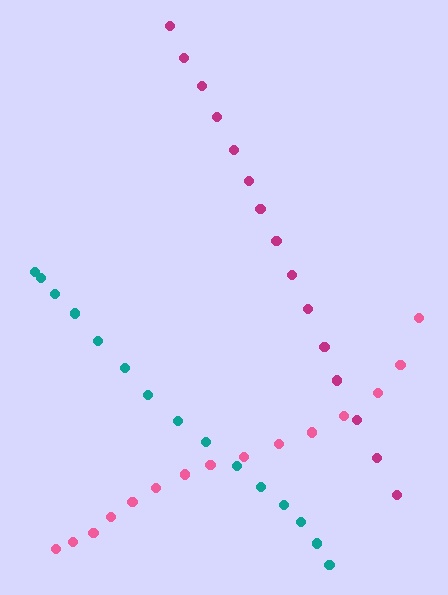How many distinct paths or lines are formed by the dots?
There are 3 distinct paths.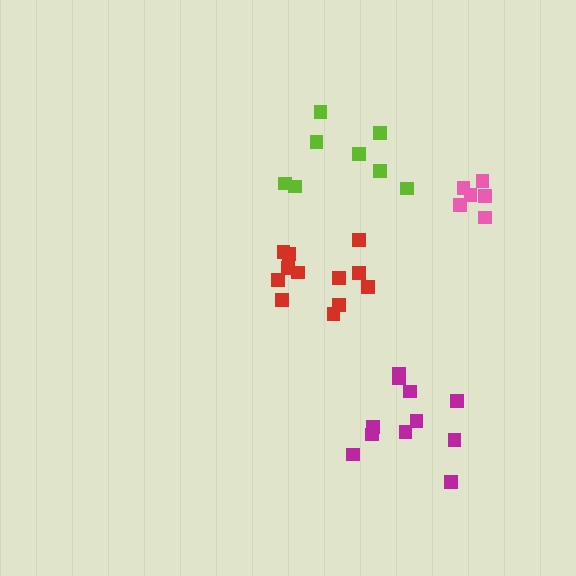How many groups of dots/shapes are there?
There are 4 groups.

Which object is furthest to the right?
The pink cluster is rightmost.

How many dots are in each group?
Group 1: 11 dots, Group 2: 6 dots, Group 3: 12 dots, Group 4: 8 dots (37 total).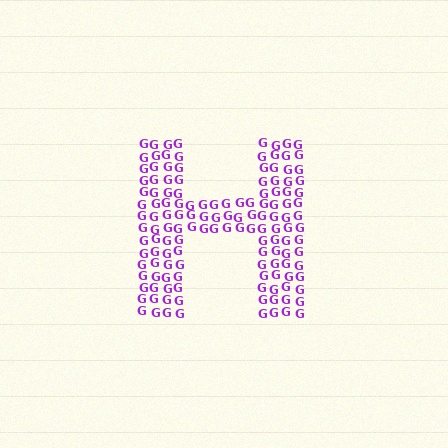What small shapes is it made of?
It is made of small letter G's.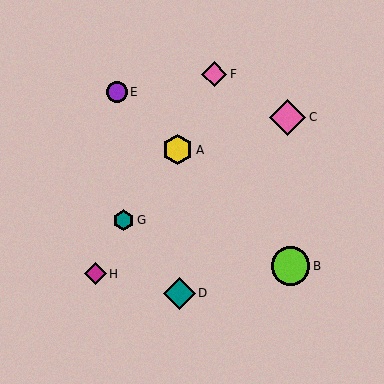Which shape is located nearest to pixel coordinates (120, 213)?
The teal hexagon (labeled G) at (124, 220) is nearest to that location.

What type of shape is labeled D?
Shape D is a teal diamond.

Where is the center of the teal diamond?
The center of the teal diamond is at (179, 293).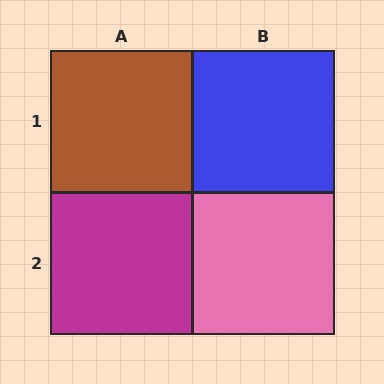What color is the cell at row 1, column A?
Brown.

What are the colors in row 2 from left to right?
Magenta, pink.